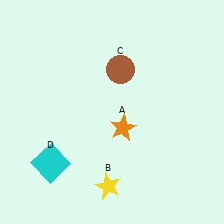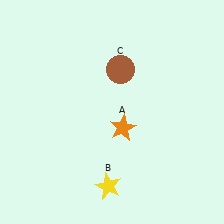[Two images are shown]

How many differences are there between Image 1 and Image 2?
There is 1 difference between the two images.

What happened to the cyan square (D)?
The cyan square (D) was removed in Image 2. It was in the bottom-left area of Image 1.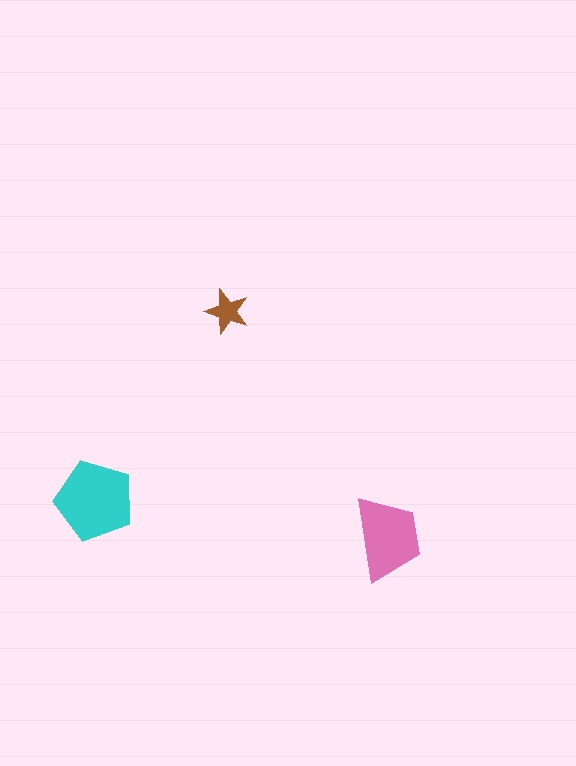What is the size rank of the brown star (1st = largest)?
3rd.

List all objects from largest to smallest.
The cyan pentagon, the pink trapezoid, the brown star.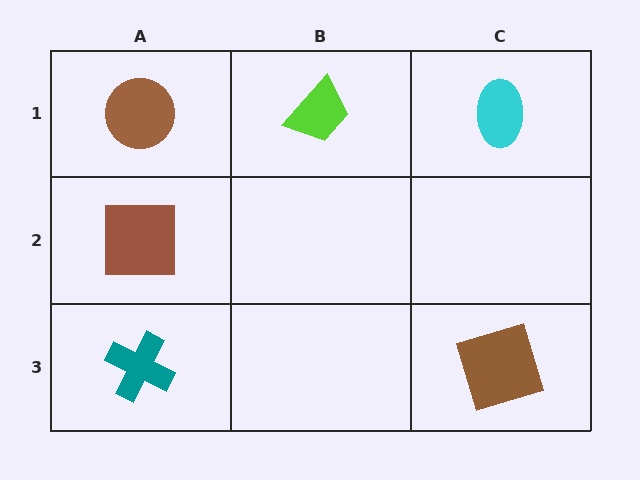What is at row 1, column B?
A lime trapezoid.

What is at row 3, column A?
A teal cross.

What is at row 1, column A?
A brown circle.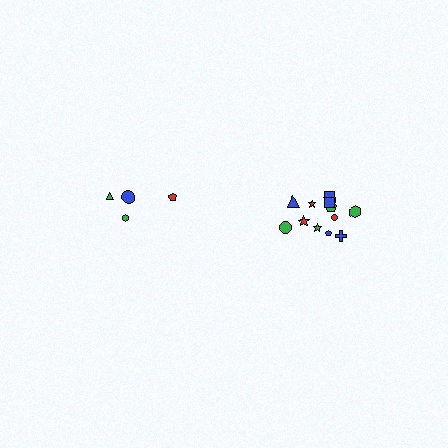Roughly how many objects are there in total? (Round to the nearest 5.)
Roughly 15 objects in total.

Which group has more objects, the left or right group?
The right group.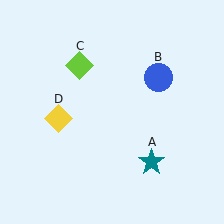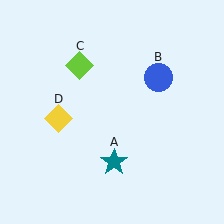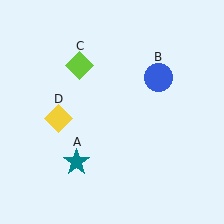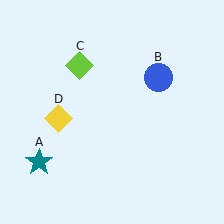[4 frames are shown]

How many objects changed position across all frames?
1 object changed position: teal star (object A).